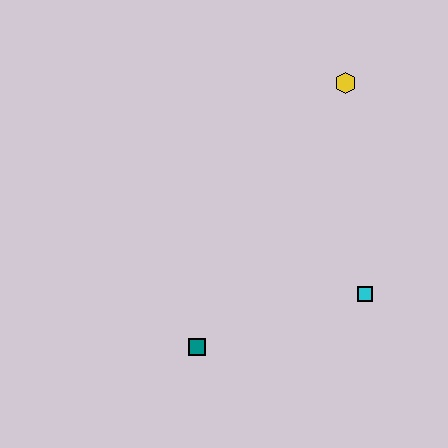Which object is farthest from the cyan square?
The yellow hexagon is farthest from the cyan square.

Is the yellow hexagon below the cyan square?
No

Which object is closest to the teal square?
The cyan square is closest to the teal square.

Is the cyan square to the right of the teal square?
Yes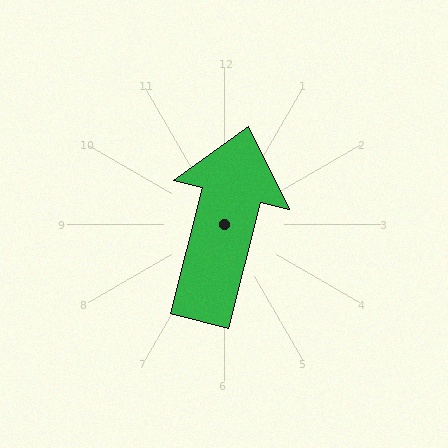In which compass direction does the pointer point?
North.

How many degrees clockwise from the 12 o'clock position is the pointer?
Approximately 14 degrees.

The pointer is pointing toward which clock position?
Roughly 12 o'clock.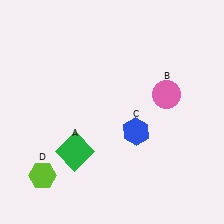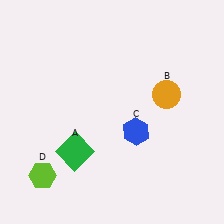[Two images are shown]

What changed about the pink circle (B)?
In Image 1, B is pink. In Image 2, it changed to orange.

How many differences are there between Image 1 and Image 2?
There is 1 difference between the two images.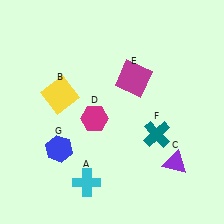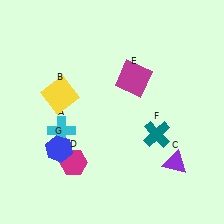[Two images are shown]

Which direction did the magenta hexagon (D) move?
The magenta hexagon (D) moved down.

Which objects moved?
The objects that moved are: the cyan cross (A), the magenta hexagon (D).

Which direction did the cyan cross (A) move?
The cyan cross (A) moved up.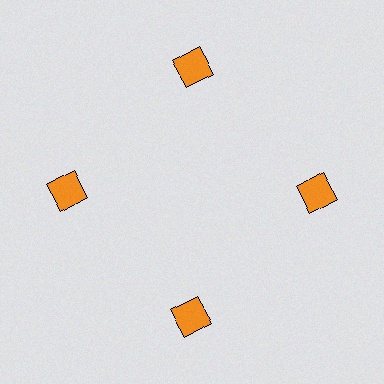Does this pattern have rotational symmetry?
Yes, this pattern has 4-fold rotational symmetry. It looks the same after rotating 90 degrees around the center.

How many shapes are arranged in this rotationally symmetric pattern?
There are 4 shapes, arranged in 4 groups of 1.